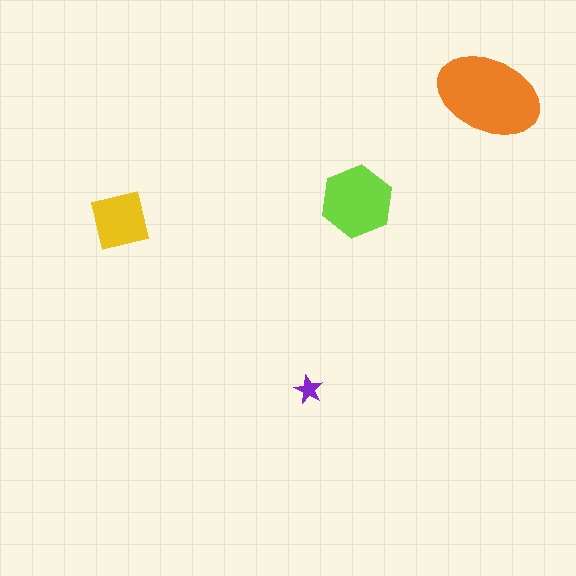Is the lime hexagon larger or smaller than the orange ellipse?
Smaller.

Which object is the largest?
The orange ellipse.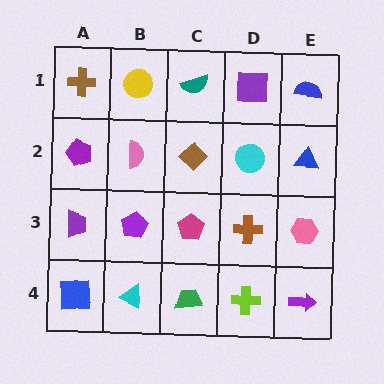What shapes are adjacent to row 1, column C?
A brown diamond (row 2, column C), a yellow circle (row 1, column B), a purple square (row 1, column D).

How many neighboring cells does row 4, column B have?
3.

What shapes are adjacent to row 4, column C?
A magenta pentagon (row 3, column C), a cyan triangle (row 4, column B), a lime cross (row 4, column D).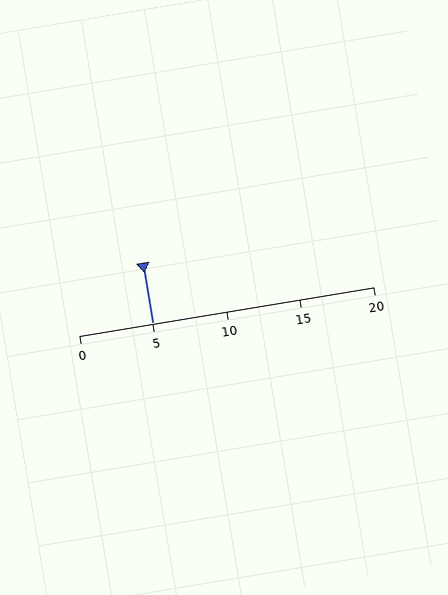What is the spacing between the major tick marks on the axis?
The major ticks are spaced 5 apart.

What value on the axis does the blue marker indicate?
The marker indicates approximately 5.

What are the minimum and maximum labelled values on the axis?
The axis runs from 0 to 20.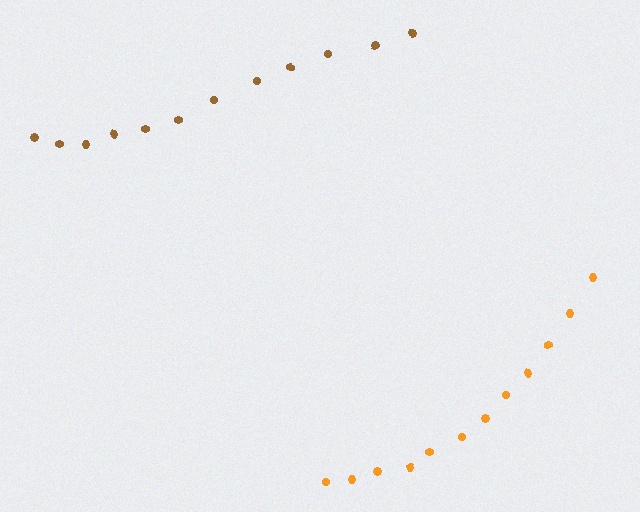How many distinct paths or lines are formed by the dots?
There are 2 distinct paths.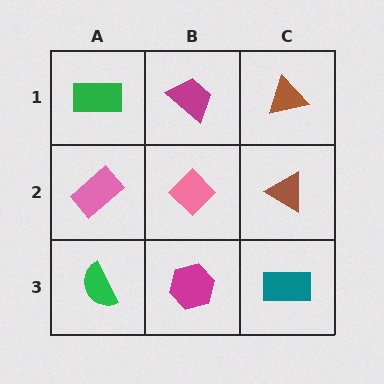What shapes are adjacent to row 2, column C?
A brown triangle (row 1, column C), a teal rectangle (row 3, column C), a pink diamond (row 2, column B).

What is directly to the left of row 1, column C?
A magenta trapezoid.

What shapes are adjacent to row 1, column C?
A brown triangle (row 2, column C), a magenta trapezoid (row 1, column B).